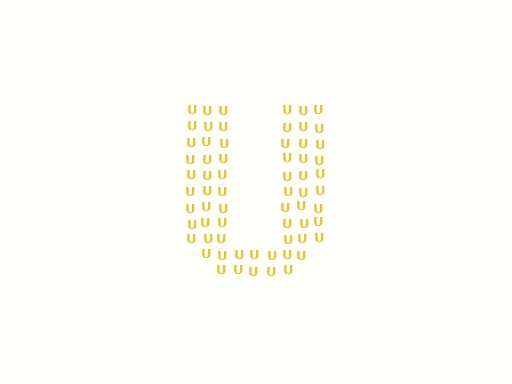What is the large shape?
The large shape is the letter U.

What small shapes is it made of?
It is made of small letter U's.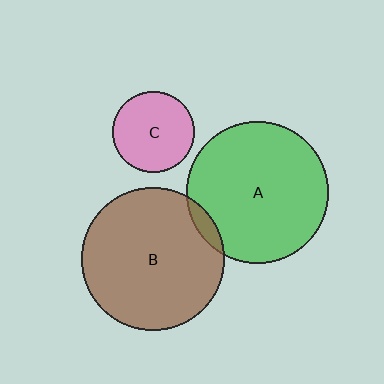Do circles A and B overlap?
Yes.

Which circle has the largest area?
Circle B (brown).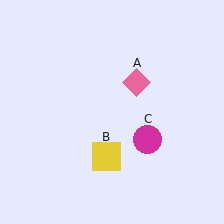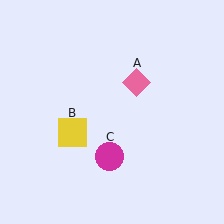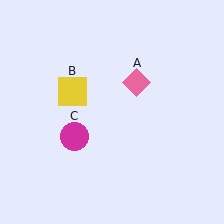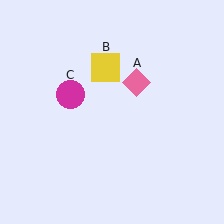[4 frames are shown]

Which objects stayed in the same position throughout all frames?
Pink diamond (object A) remained stationary.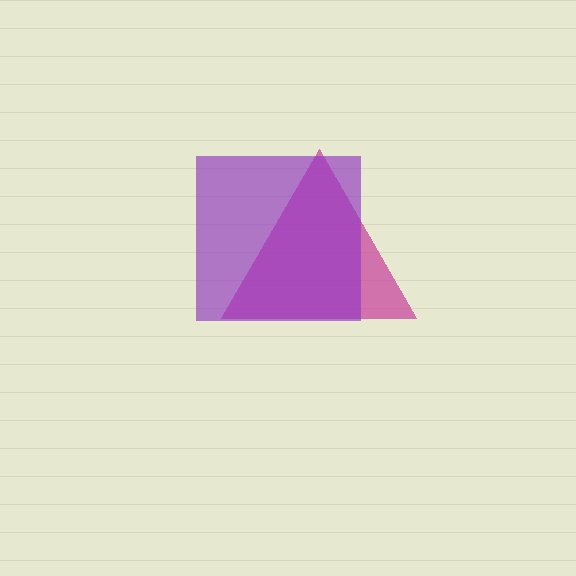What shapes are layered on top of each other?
The layered shapes are: a magenta triangle, a purple square.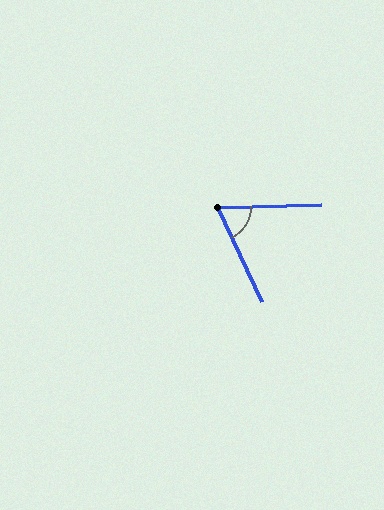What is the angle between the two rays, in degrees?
Approximately 66 degrees.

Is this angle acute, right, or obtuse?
It is acute.